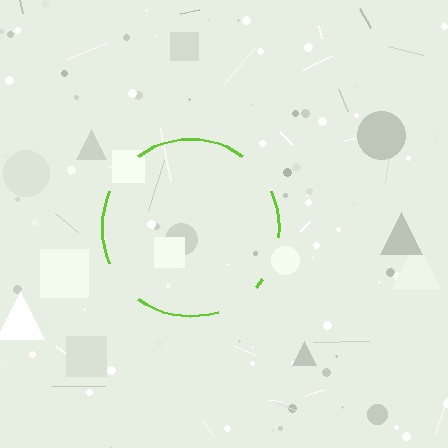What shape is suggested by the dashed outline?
The dashed outline suggests a circle.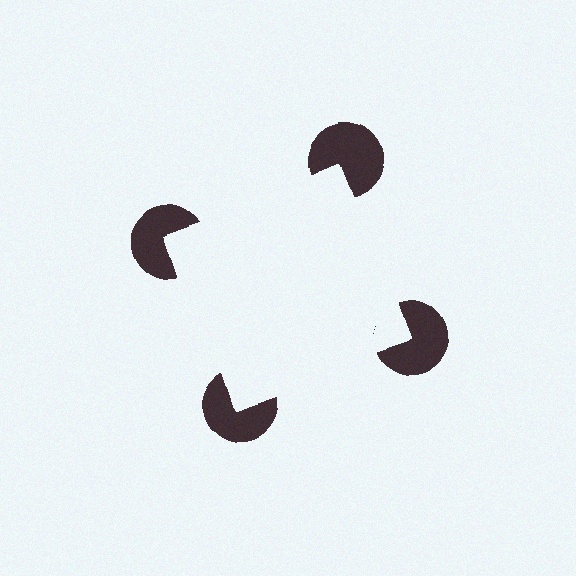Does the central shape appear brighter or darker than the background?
It typically appears slightly brighter than the background, even though no actual brightness change is drawn.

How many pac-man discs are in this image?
There are 4 — one at each vertex of the illusory square.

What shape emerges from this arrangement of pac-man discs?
An illusory square — its edges are inferred from the aligned wedge cuts in the pac-man discs, not physically drawn.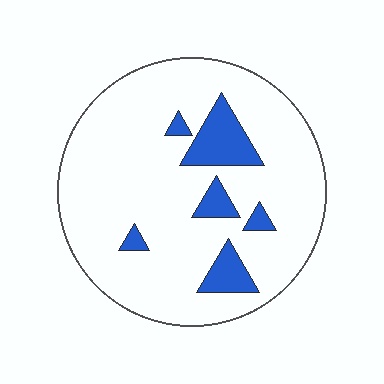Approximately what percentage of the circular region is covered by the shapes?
Approximately 15%.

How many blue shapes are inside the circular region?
6.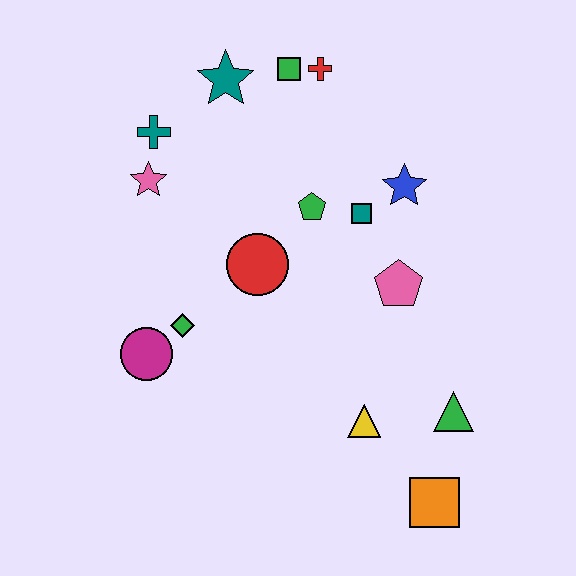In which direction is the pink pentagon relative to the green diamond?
The pink pentagon is to the right of the green diamond.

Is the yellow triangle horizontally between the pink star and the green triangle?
Yes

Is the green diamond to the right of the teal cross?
Yes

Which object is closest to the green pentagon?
The teal square is closest to the green pentagon.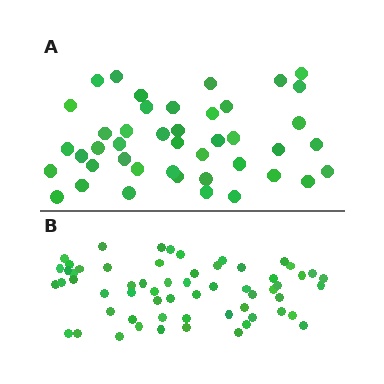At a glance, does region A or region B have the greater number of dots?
Region B (the bottom region) has more dots.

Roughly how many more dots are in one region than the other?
Region B has approximately 15 more dots than region A.